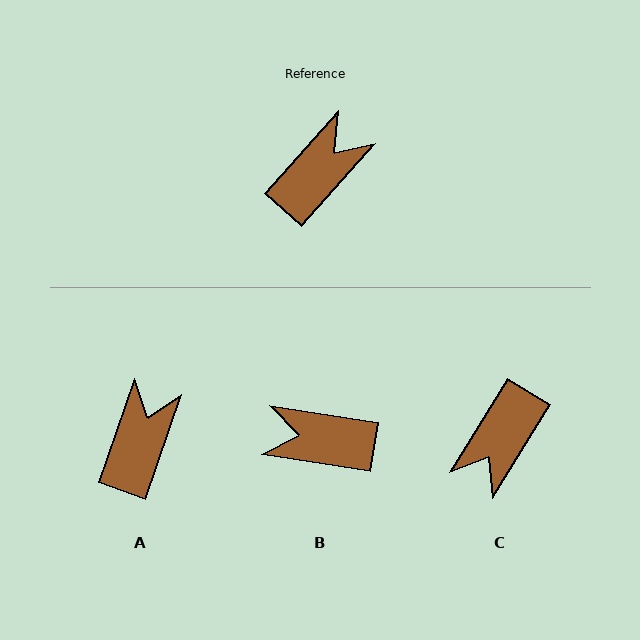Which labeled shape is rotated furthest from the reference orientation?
C, about 170 degrees away.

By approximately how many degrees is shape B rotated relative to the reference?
Approximately 123 degrees counter-clockwise.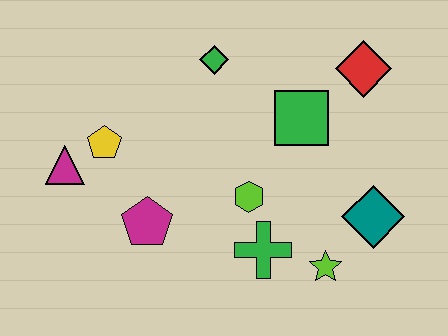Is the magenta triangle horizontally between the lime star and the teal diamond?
No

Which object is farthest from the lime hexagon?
The magenta triangle is farthest from the lime hexagon.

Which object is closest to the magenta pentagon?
The yellow pentagon is closest to the magenta pentagon.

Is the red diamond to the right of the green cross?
Yes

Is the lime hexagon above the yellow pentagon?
No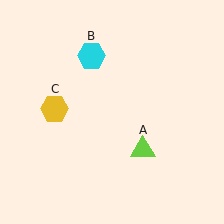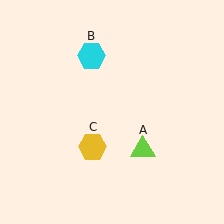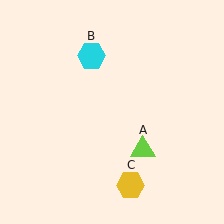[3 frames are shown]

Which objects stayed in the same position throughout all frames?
Lime triangle (object A) and cyan hexagon (object B) remained stationary.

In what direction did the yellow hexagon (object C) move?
The yellow hexagon (object C) moved down and to the right.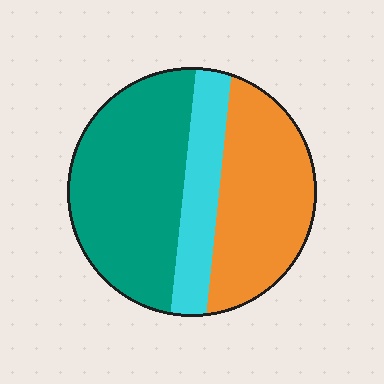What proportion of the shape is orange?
Orange covers about 35% of the shape.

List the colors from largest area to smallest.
From largest to smallest: teal, orange, cyan.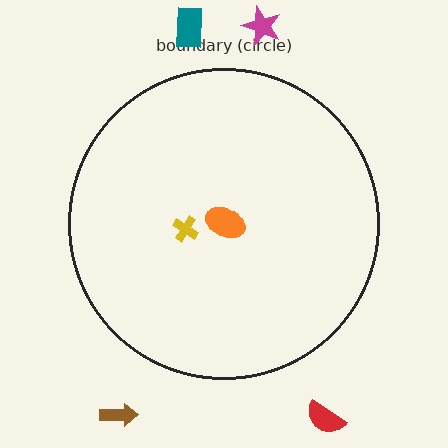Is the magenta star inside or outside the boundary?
Outside.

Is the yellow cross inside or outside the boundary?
Inside.